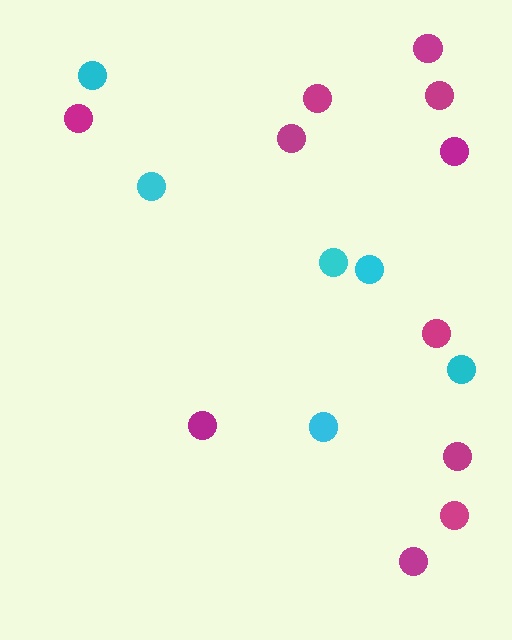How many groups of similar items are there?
There are 2 groups: one group of cyan circles (6) and one group of magenta circles (11).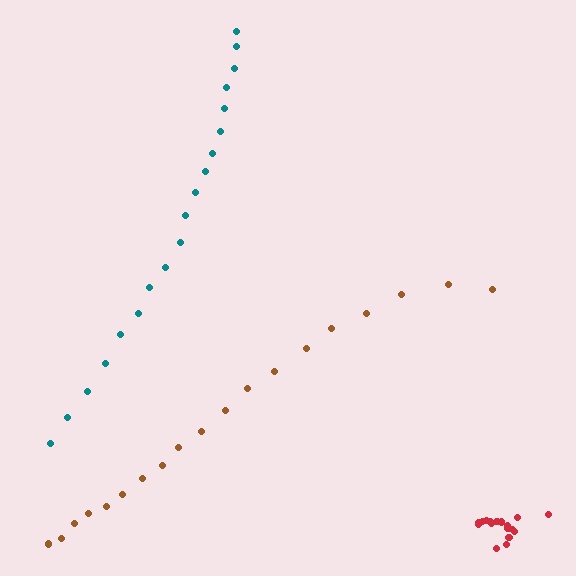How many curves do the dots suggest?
There are 3 distinct paths.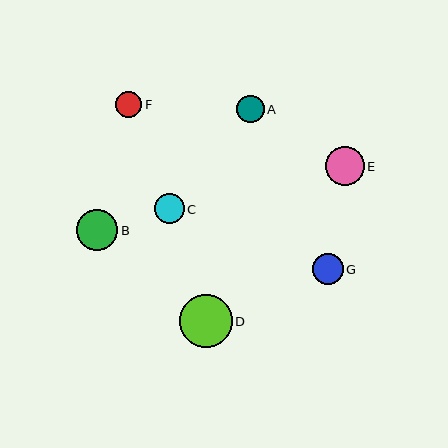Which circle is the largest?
Circle D is the largest with a size of approximately 53 pixels.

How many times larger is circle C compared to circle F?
Circle C is approximately 1.1 times the size of circle F.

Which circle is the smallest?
Circle F is the smallest with a size of approximately 26 pixels.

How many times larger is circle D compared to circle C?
Circle D is approximately 1.8 times the size of circle C.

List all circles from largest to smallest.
From largest to smallest: D, B, E, G, C, A, F.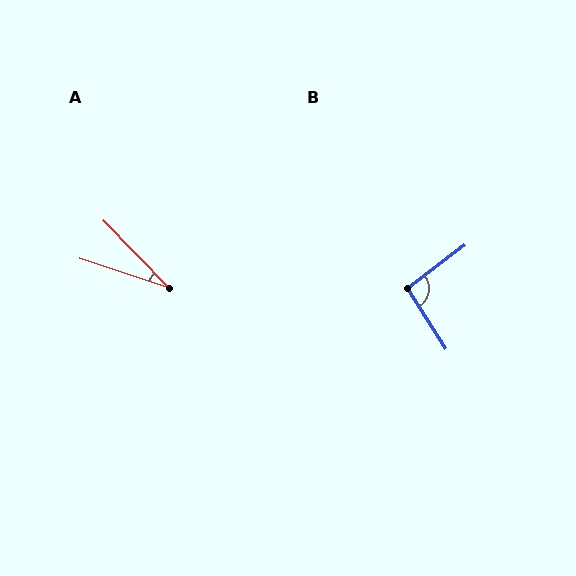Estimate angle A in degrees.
Approximately 28 degrees.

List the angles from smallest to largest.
A (28°), B (95°).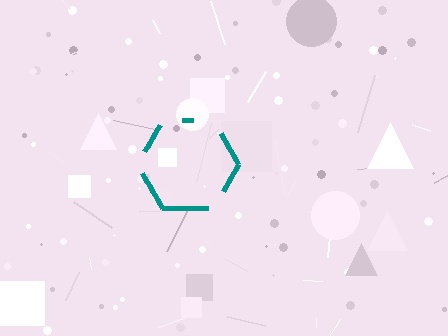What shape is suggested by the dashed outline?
The dashed outline suggests a hexagon.